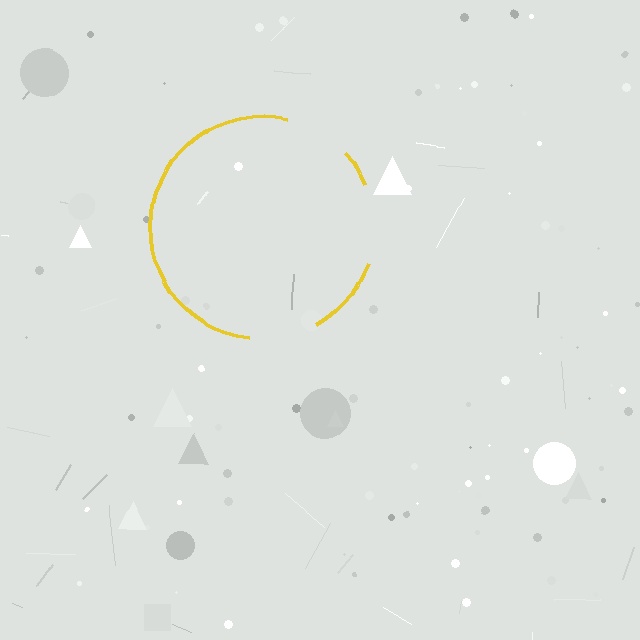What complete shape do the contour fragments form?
The contour fragments form a circle.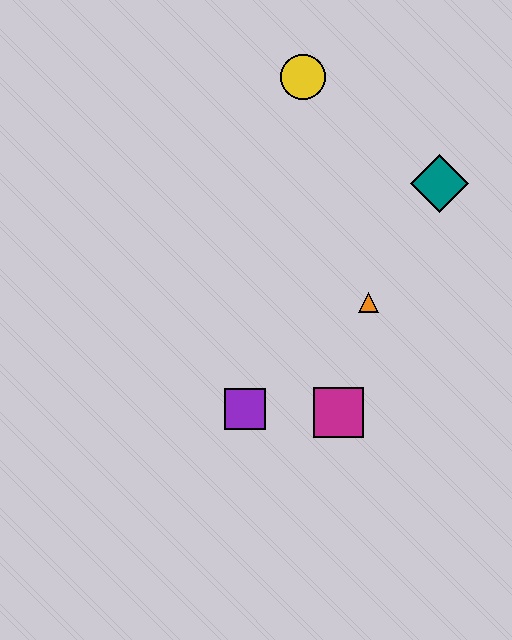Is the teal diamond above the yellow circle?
No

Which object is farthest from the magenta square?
The yellow circle is farthest from the magenta square.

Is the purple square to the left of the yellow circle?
Yes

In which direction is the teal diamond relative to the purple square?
The teal diamond is above the purple square.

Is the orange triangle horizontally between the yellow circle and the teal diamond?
Yes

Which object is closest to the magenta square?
The purple square is closest to the magenta square.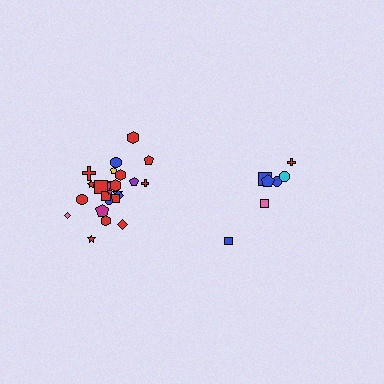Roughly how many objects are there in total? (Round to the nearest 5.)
Roughly 30 objects in total.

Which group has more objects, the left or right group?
The left group.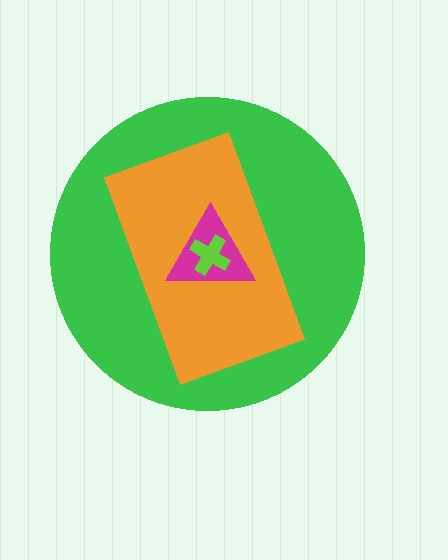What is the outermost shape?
The green circle.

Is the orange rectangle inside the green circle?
Yes.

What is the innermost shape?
The lime cross.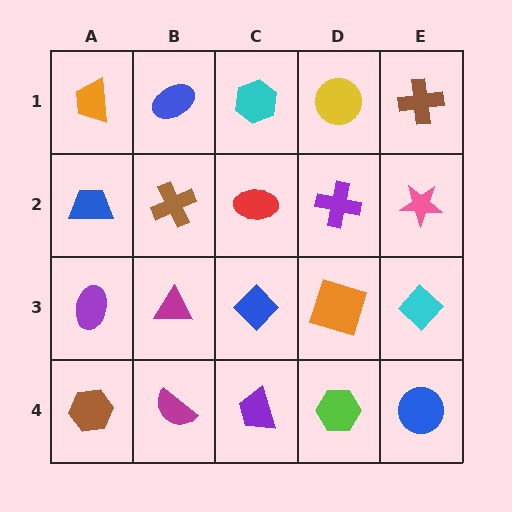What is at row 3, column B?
A magenta triangle.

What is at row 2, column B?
A brown cross.